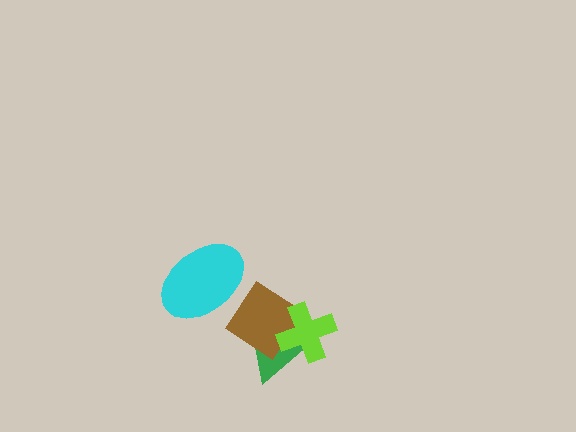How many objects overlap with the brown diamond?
2 objects overlap with the brown diamond.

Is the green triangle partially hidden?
Yes, it is partially covered by another shape.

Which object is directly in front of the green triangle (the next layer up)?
The brown diamond is directly in front of the green triangle.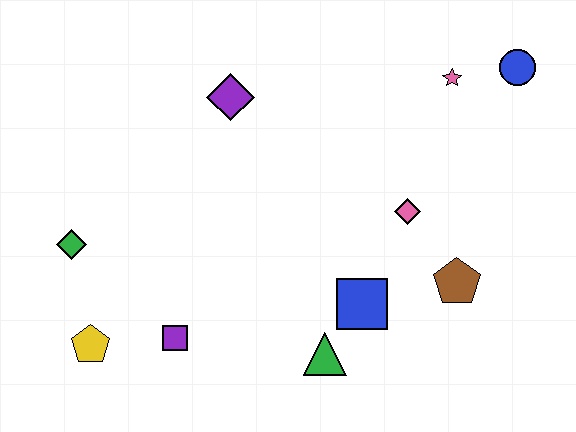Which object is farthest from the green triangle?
The blue circle is farthest from the green triangle.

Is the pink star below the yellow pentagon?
No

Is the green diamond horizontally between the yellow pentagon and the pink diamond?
No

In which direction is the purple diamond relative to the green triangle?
The purple diamond is above the green triangle.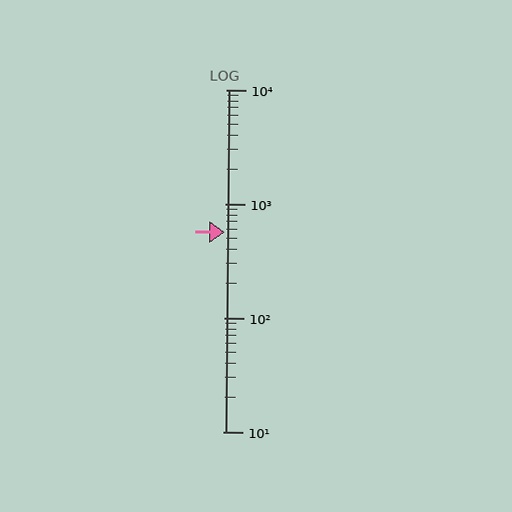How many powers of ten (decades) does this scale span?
The scale spans 3 decades, from 10 to 10000.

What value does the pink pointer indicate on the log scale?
The pointer indicates approximately 560.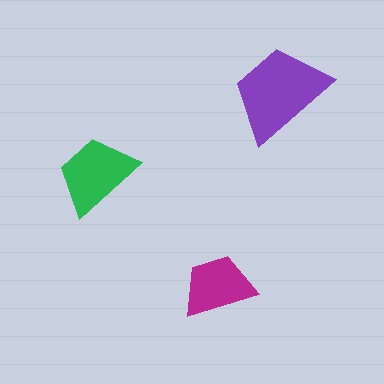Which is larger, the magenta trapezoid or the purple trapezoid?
The purple one.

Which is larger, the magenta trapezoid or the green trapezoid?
The green one.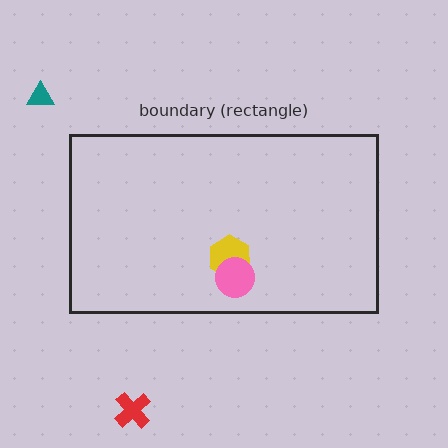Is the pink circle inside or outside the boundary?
Inside.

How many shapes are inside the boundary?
2 inside, 2 outside.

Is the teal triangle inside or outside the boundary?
Outside.